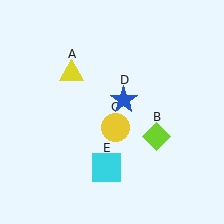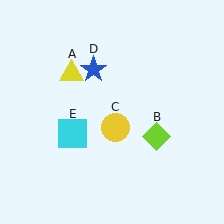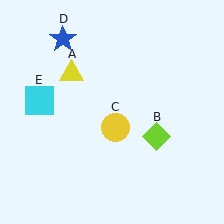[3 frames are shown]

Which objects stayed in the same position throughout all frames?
Yellow triangle (object A) and lime diamond (object B) and yellow circle (object C) remained stationary.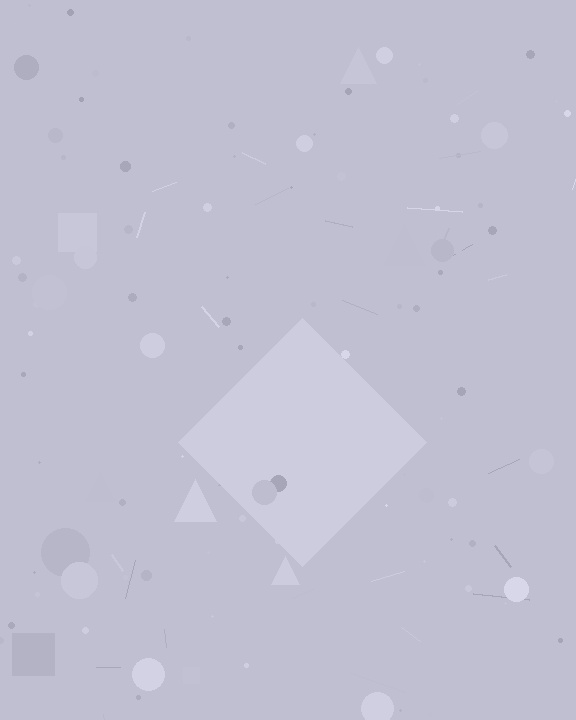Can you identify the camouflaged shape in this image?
The camouflaged shape is a diamond.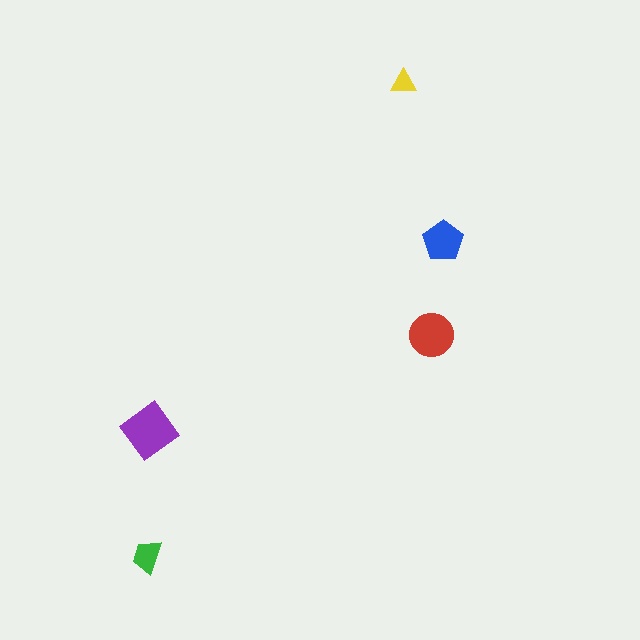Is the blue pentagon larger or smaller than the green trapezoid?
Larger.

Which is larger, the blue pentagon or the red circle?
The red circle.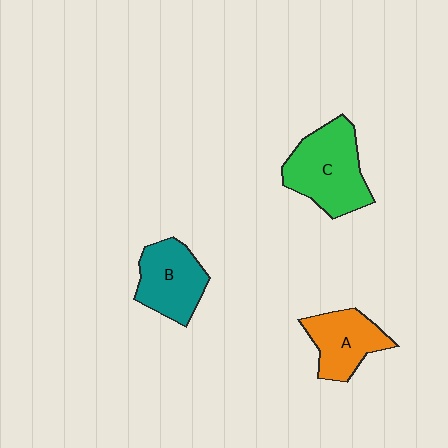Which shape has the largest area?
Shape C (green).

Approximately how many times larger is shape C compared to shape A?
Approximately 1.4 times.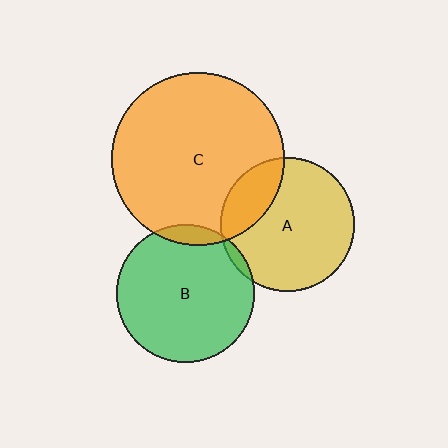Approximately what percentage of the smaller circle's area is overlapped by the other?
Approximately 5%.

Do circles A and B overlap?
Yes.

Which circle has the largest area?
Circle C (orange).